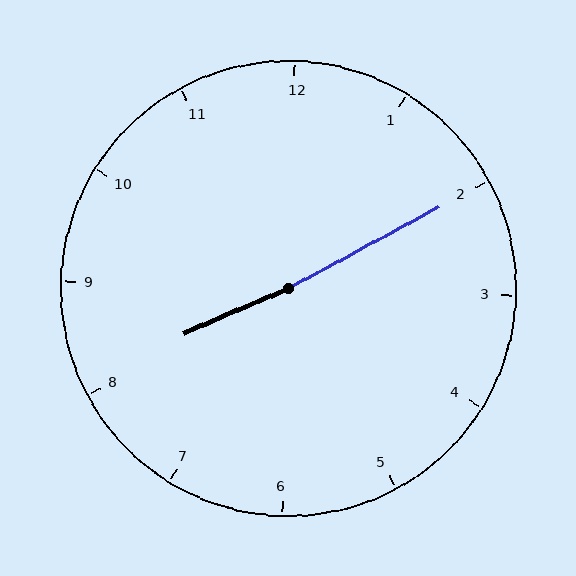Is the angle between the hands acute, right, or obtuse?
It is obtuse.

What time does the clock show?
8:10.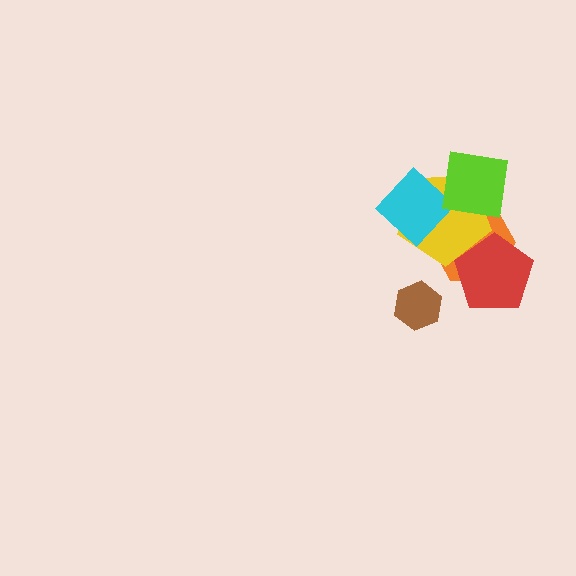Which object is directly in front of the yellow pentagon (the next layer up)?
The cyan diamond is directly in front of the yellow pentagon.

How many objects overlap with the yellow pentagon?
4 objects overlap with the yellow pentagon.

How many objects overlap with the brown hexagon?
0 objects overlap with the brown hexagon.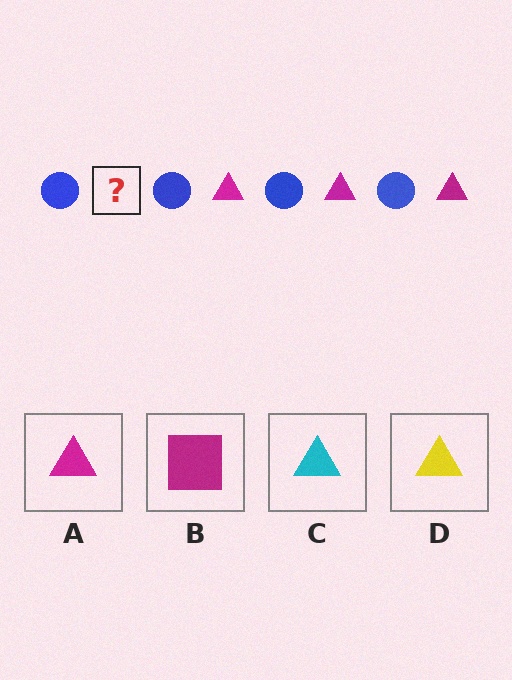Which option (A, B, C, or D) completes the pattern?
A.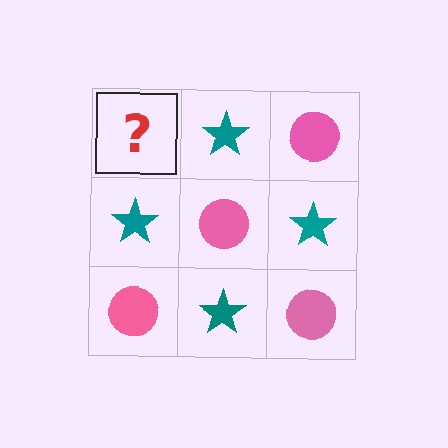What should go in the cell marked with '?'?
The missing cell should contain a pink circle.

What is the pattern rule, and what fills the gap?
The rule is that it alternates pink circle and teal star in a checkerboard pattern. The gap should be filled with a pink circle.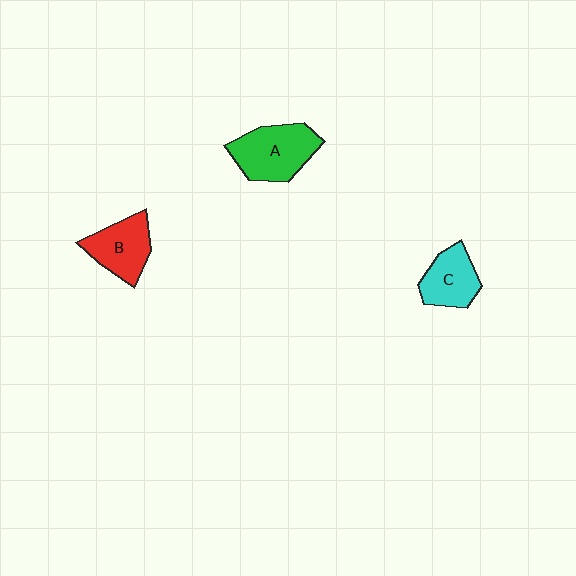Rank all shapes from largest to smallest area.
From largest to smallest: A (green), B (red), C (cyan).